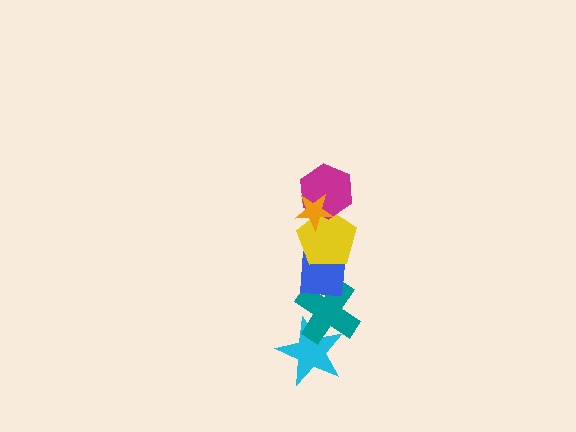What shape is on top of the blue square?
The yellow pentagon is on top of the blue square.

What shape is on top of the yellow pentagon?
The magenta hexagon is on top of the yellow pentagon.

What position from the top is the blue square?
The blue square is 4th from the top.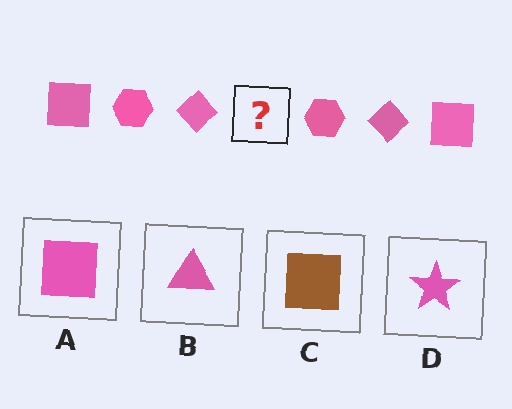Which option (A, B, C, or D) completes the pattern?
A.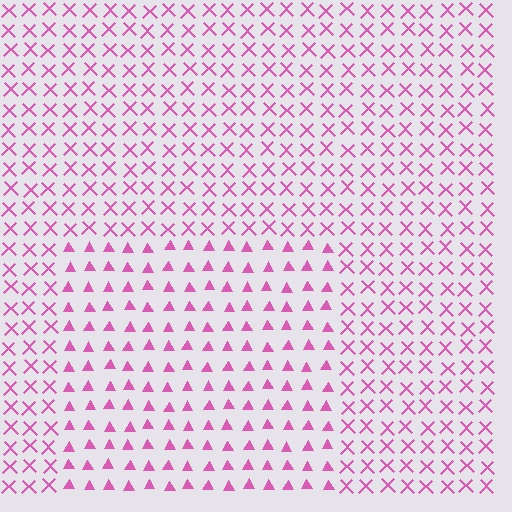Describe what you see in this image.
The image is filled with small pink elements arranged in a uniform grid. A rectangle-shaped region contains triangles, while the surrounding area contains X marks. The boundary is defined purely by the change in element shape.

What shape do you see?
I see a rectangle.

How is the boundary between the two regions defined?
The boundary is defined by a change in element shape: triangles inside vs. X marks outside. All elements share the same color and spacing.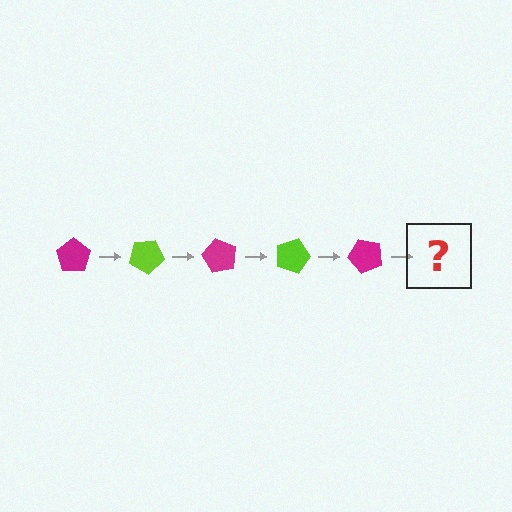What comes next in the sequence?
The next element should be a lime pentagon, rotated 150 degrees from the start.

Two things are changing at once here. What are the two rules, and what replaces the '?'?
The two rules are that it rotates 30 degrees each step and the color cycles through magenta and lime. The '?' should be a lime pentagon, rotated 150 degrees from the start.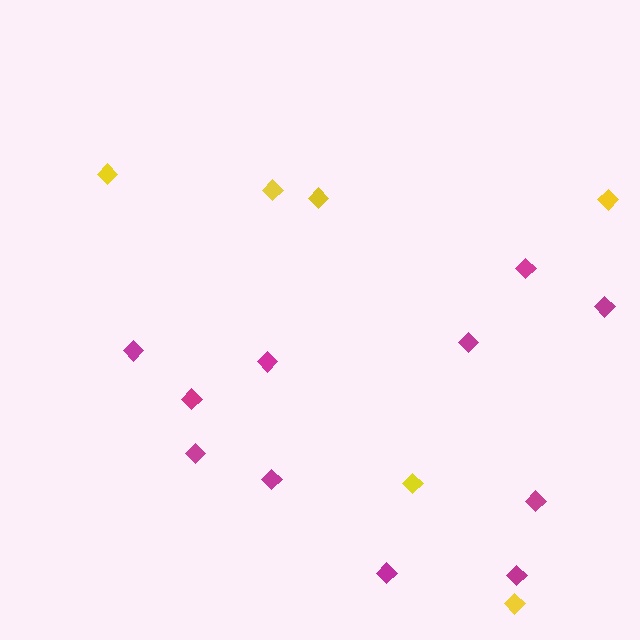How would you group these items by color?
There are 2 groups: one group of magenta diamonds (11) and one group of yellow diamonds (6).